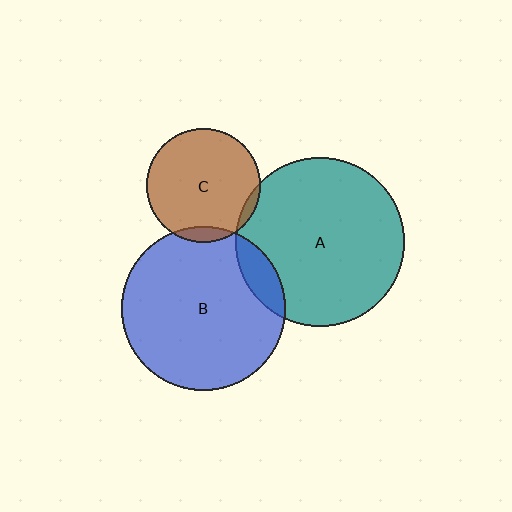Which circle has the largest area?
Circle A (teal).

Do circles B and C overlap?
Yes.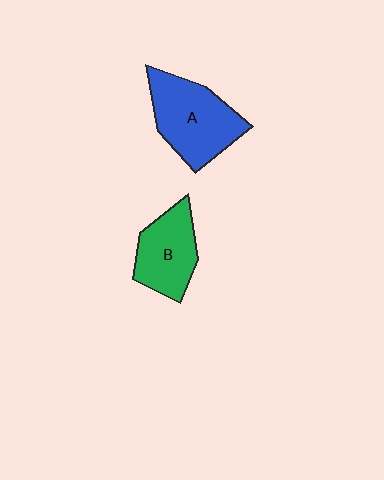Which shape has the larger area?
Shape A (blue).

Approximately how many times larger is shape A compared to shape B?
Approximately 1.3 times.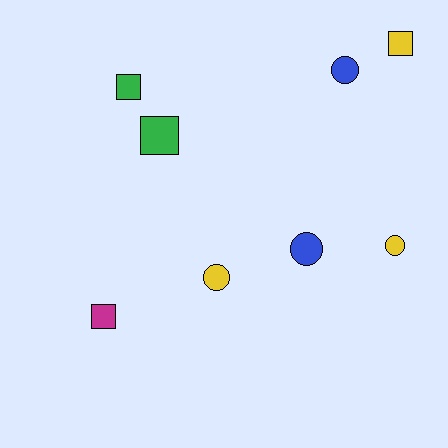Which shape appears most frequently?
Circle, with 4 objects.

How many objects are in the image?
There are 8 objects.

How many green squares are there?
There are 2 green squares.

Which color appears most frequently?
Yellow, with 3 objects.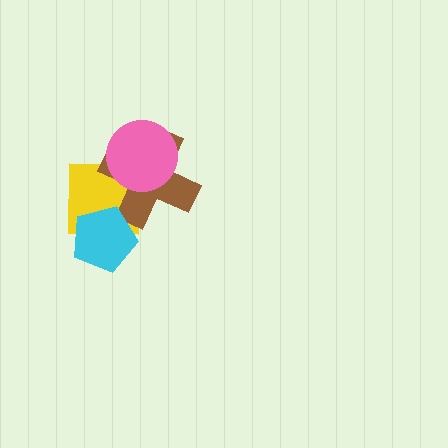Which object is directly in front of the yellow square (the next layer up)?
The brown cross is directly in front of the yellow square.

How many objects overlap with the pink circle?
2 objects overlap with the pink circle.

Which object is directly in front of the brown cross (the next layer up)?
The cyan pentagon is directly in front of the brown cross.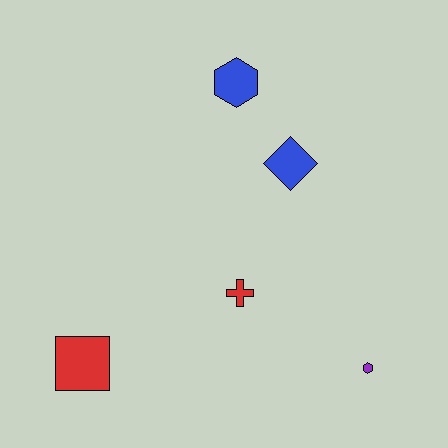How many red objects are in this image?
There are 2 red objects.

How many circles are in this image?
There are no circles.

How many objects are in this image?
There are 5 objects.